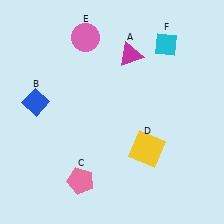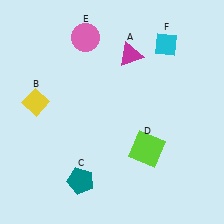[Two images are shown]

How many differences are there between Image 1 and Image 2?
There are 3 differences between the two images.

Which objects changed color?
B changed from blue to yellow. C changed from pink to teal. D changed from yellow to lime.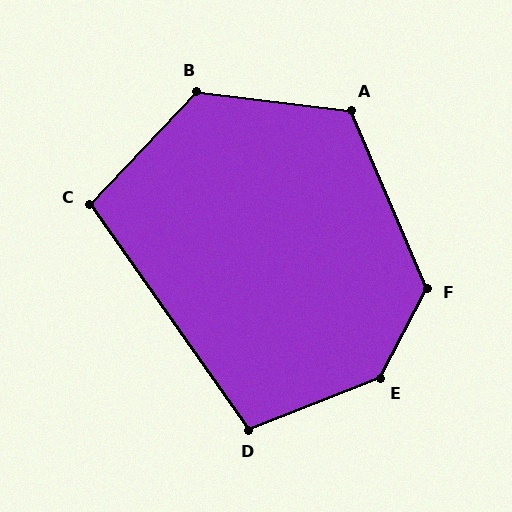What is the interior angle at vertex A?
Approximately 120 degrees (obtuse).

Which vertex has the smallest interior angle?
C, at approximately 101 degrees.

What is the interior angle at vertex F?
Approximately 129 degrees (obtuse).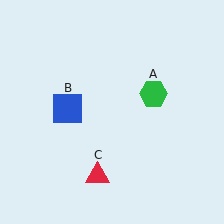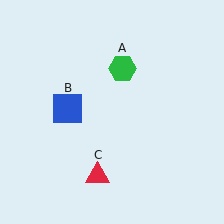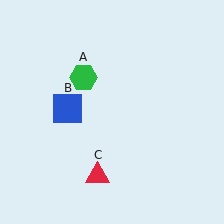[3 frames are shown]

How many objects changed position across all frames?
1 object changed position: green hexagon (object A).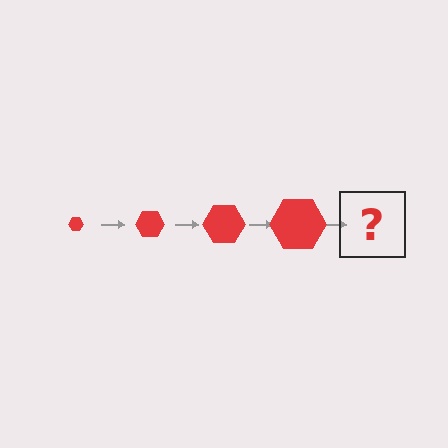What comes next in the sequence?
The next element should be a red hexagon, larger than the previous one.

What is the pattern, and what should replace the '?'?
The pattern is that the hexagon gets progressively larger each step. The '?' should be a red hexagon, larger than the previous one.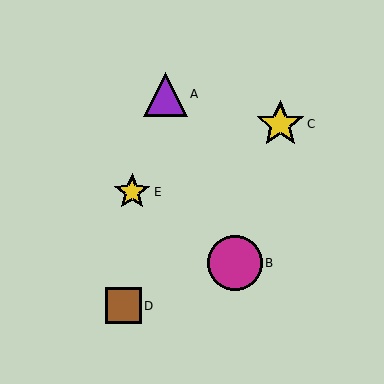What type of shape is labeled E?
Shape E is a yellow star.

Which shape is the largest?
The magenta circle (labeled B) is the largest.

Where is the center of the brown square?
The center of the brown square is at (123, 306).